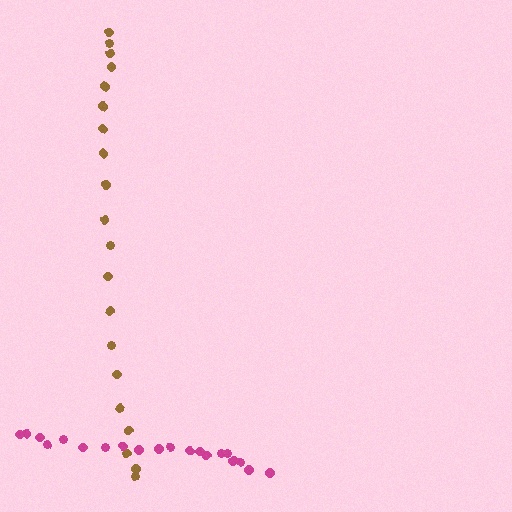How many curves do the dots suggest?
There are 2 distinct paths.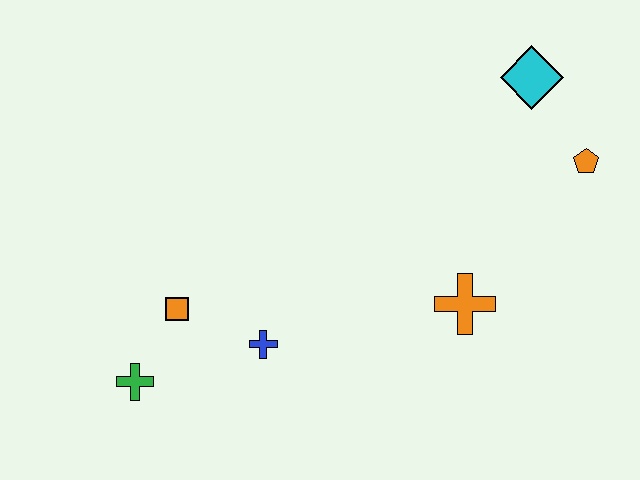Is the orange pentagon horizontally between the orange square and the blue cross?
No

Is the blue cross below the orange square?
Yes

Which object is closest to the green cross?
The orange square is closest to the green cross.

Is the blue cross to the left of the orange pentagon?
Yes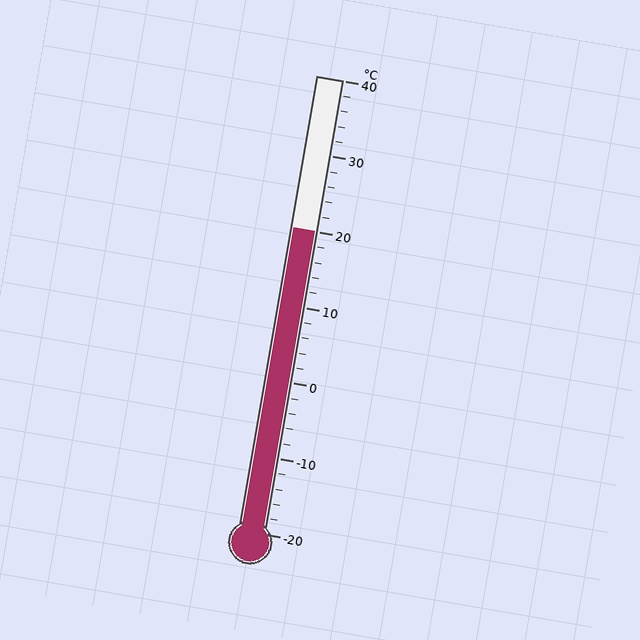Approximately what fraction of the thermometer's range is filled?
The thermometer is filled to approximately 65% of its range.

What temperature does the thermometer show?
The thermometer shows approximately 20°C.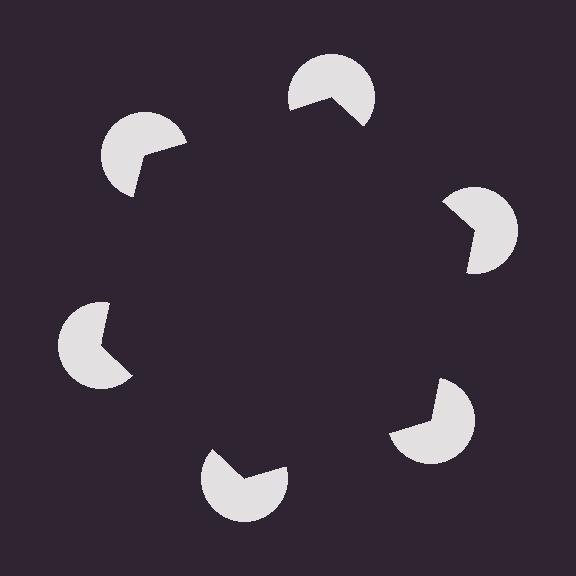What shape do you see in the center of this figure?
An illusory hexagon — its edges are inferred from the aligned wedge cuts in the pac-man discs, not physically drawn.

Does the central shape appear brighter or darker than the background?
It typically appears slightly darker than the background, even though no actual brightness change is drawn.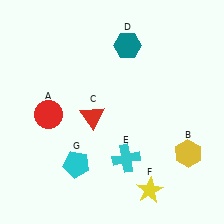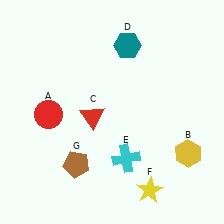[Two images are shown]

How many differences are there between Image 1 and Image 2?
There is 1 difference between the two images.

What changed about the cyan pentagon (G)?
In Image 1, G is cyan. In Image 2, it changed to brown.